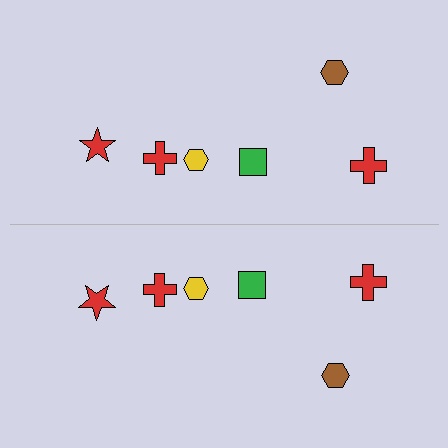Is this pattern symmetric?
Yes, this pattern has bilateral (reflection) symmetry.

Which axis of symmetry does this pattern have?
The pattern has a horizontal axis of symmetry running through the center of the image.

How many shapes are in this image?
There are 12 shapes in this image.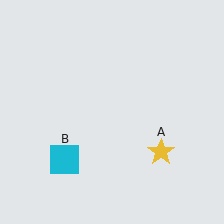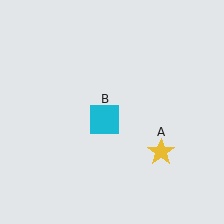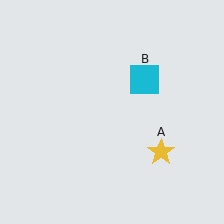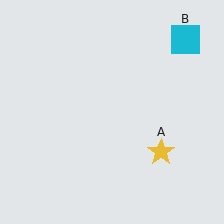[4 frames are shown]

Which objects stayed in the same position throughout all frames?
Yellow star (object A) remained stationary.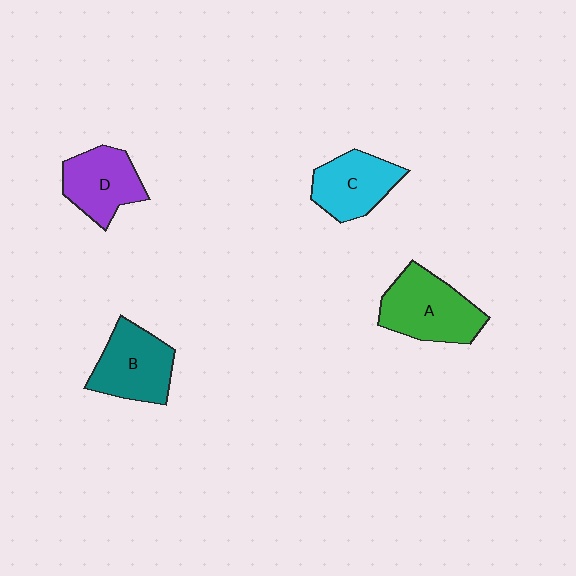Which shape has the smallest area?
Shape C (cyan).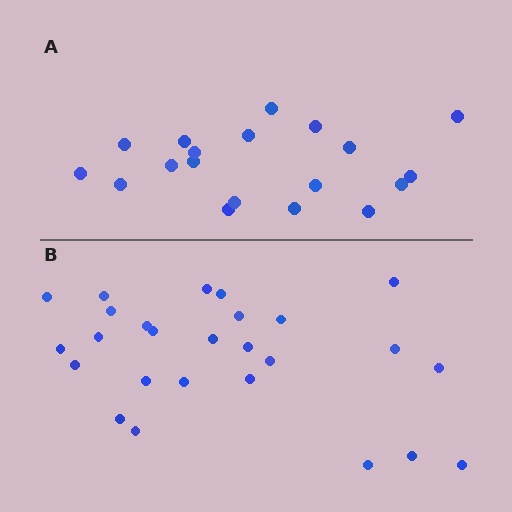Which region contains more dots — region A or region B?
Region B (the bottom region) has more dots.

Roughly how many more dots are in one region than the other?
Region B has roughly 8 or so more dots than region A.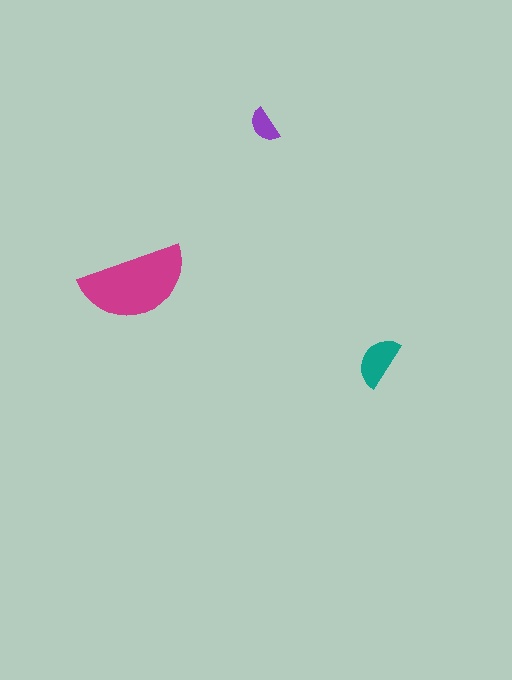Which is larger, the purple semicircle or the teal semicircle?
The teal one.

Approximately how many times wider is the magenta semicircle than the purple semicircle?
About 3 times wider.